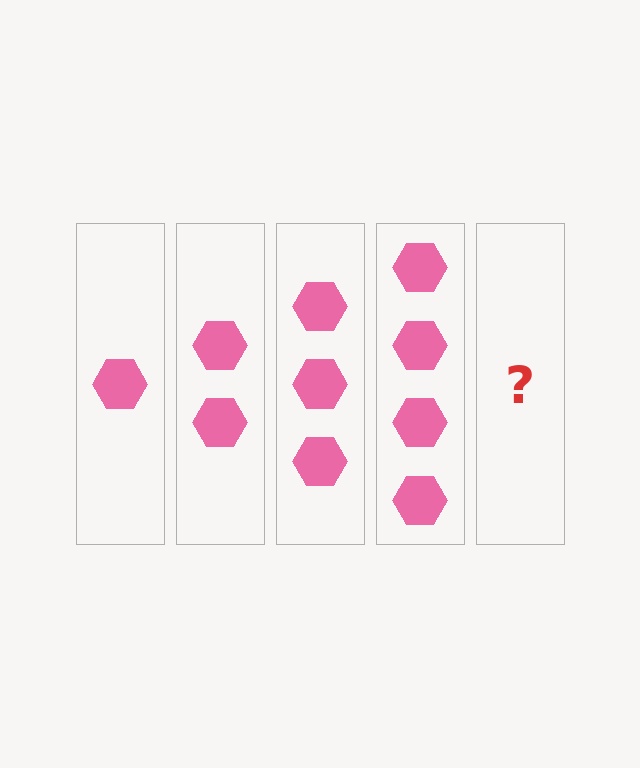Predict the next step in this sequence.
The next step is 5 hexagons.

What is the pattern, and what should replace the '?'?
The pattern is that each step adds one more hexagon. The '?' should be 5 hexagons.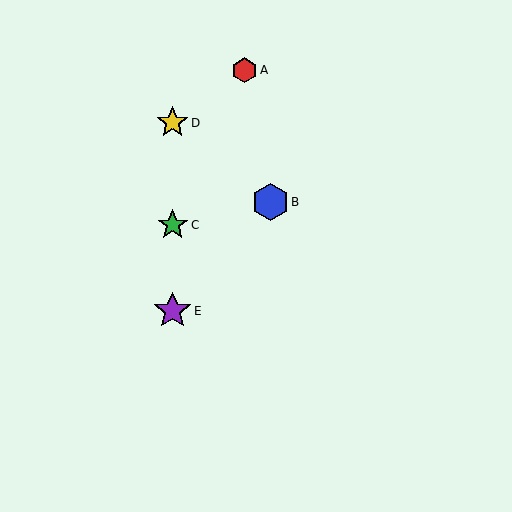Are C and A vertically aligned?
No, C is at x≈173 and A is at x≈245.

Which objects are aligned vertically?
Objects C, D, E are aligned vertically.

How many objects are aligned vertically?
3 objects (C, D, E) are aligned vertically.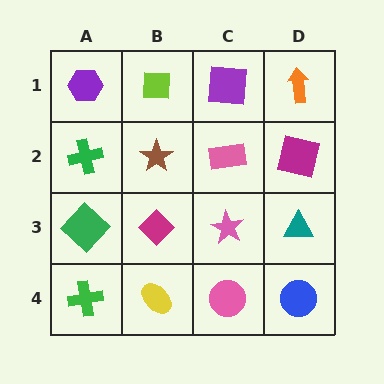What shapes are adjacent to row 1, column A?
A green cross (row 2, column A), a lime square (row 1, column B).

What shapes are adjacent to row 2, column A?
A purple hexagon (row 1, column A), a green diamond (row 3, column A), a brown star (row 2, column B).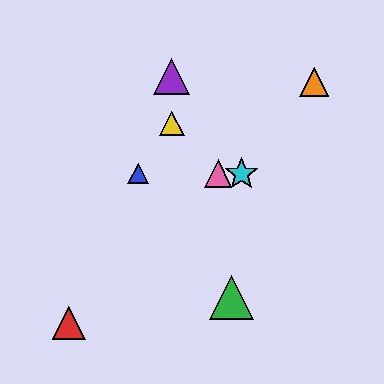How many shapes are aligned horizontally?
3 shapes (the blue triangle, the cyan star, the pink triangle) are aligned horizontally.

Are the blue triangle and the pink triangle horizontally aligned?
Yes, both are at y≈174.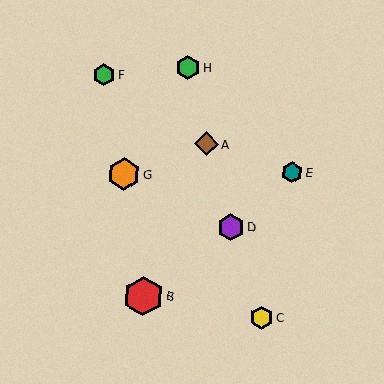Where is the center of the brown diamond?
The center of the brown diamond is at (206, 144).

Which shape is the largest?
The red hexagon (labeled B) is the largest.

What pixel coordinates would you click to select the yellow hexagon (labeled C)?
Click at (261, 318) to select the yellow hexagon C.